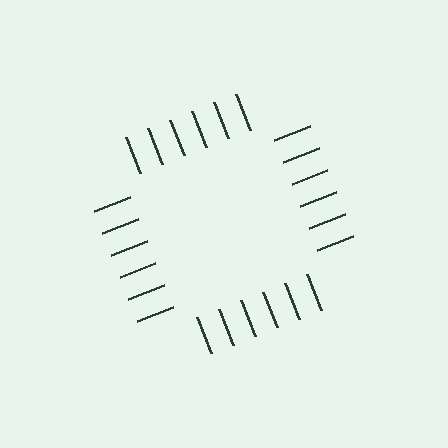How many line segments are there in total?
24 — 6 along each of the 4 edges.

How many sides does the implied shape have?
4 sides — the line-ends trace a square.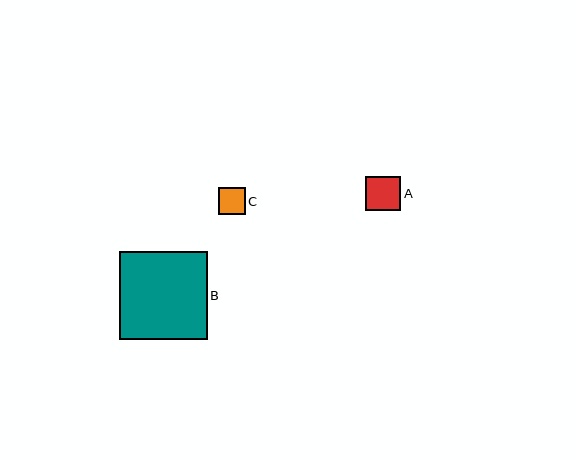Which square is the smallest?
Square C is the smallest with a size of approximately 27 pixels.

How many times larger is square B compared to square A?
Square B is approximately 2.5 times the size of square A.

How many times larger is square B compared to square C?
Square B is approximately 3.3 times the size of square C.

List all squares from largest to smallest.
From largest to smallest: B, A, C.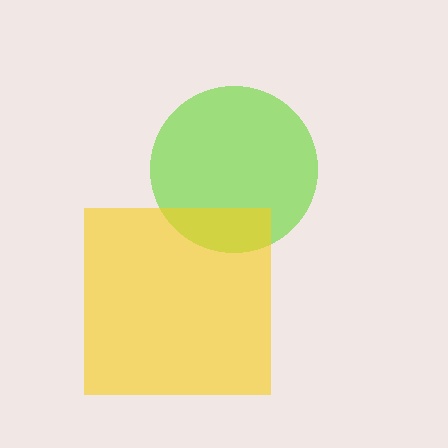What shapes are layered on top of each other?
The layered shapes are: a lime circle, a yellow square.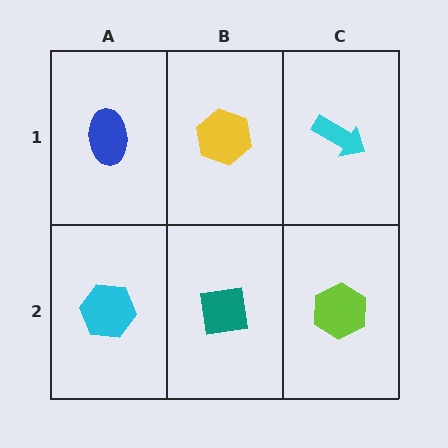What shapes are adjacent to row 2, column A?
A blue ellipse (row 1, column A), a teal square (row 2, column B).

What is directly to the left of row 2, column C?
A teal square.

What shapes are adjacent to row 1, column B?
A teal square (row 2, column B), a blue ellipse (row 1, column A), a cyan arrow (row 1, column C).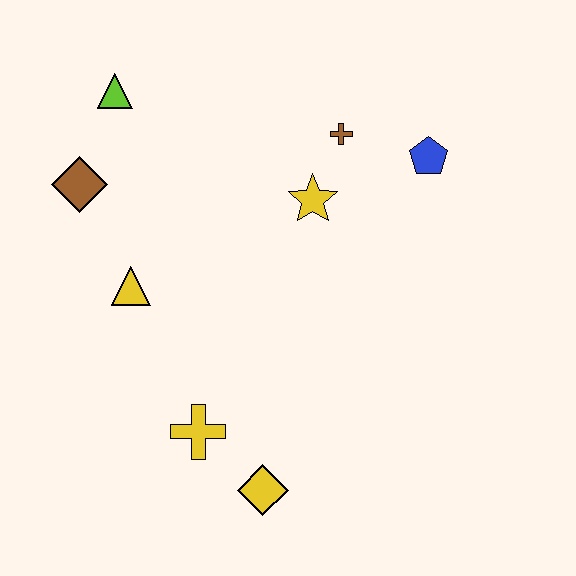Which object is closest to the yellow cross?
The yellow diamond is closest to the yellow cross.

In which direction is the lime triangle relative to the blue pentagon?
The lime triangle is to the left of the blue pentagon.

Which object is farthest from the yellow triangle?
The blue pentagon is farthest from the yellow triangle.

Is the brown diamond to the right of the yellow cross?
No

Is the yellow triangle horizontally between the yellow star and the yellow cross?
No